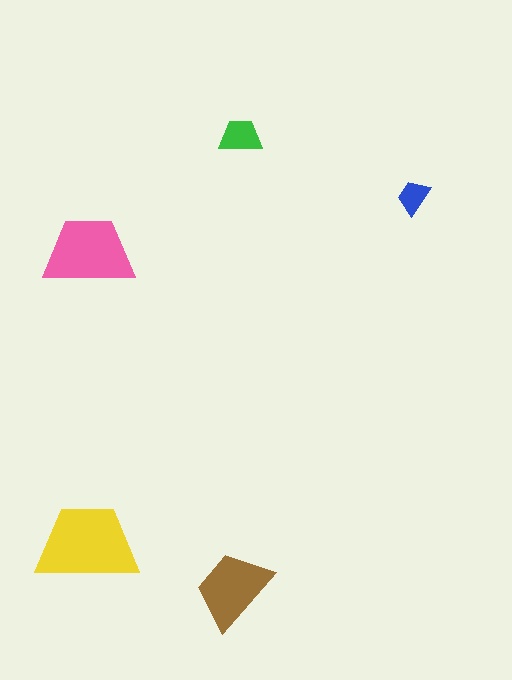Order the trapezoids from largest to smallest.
the yellow one, the pink one, the brown one, the green one, the blue one.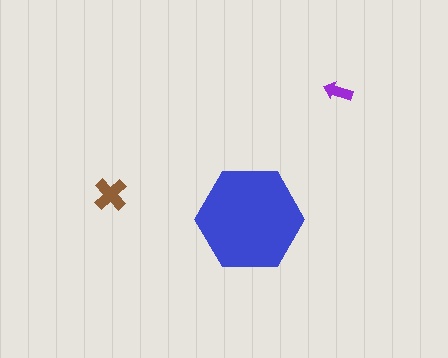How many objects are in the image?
There are 3 objects in the image.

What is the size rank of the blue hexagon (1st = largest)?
1st.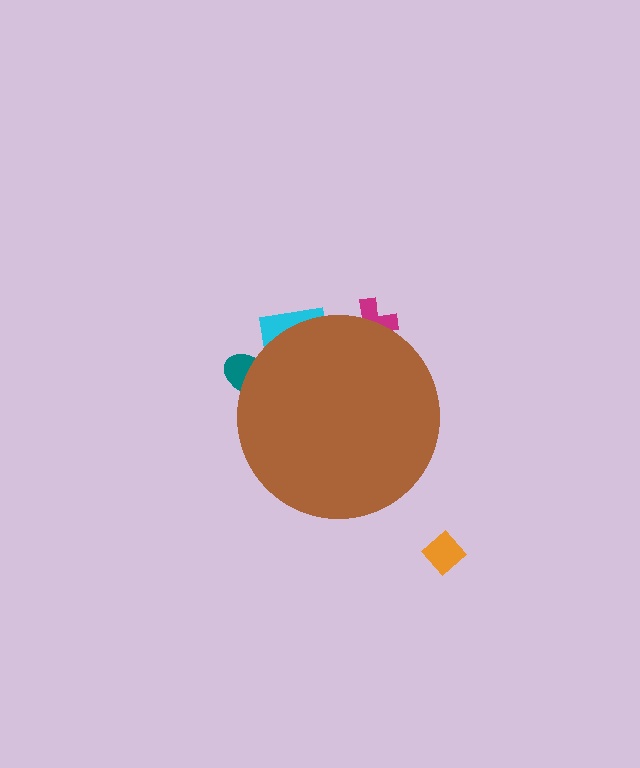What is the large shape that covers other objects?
A brown circle.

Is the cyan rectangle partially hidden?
Yes, the cyan rectangle is partially hidden behind the brown circle.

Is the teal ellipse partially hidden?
Yes, the teal ellipse is partially hidden behind the brown circle.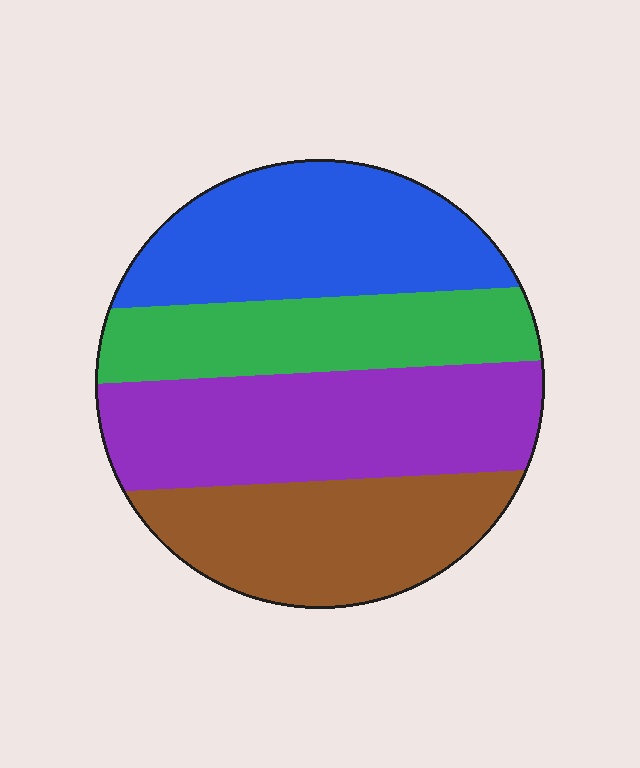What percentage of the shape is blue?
Blue takes up about one quarter (1/4) of the shape.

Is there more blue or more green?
Blue.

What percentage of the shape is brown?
Brown covers roughly 25% of the shape.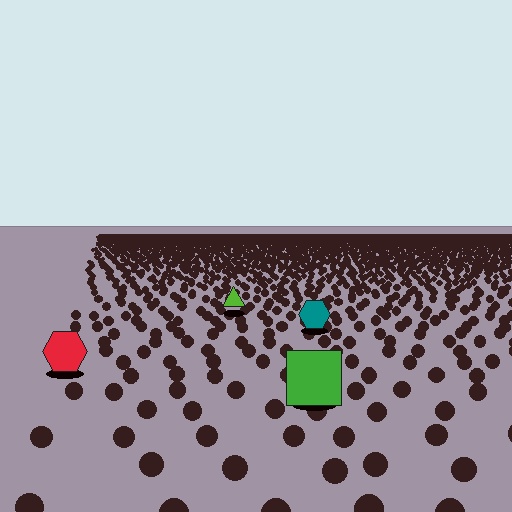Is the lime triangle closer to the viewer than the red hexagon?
No. The red hexagon is closer — you can tell from the texture gradient: the ground texture is coarser near it.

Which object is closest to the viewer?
The green square is closest. The texture marks near it are larger and more spread out.